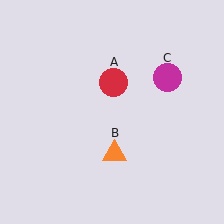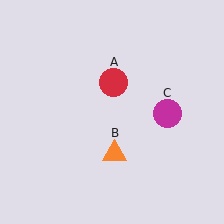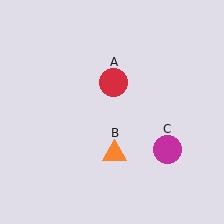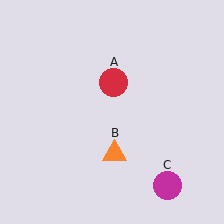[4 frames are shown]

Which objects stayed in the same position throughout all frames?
Red circle (object A) and orange triangle (object B) remained stationary.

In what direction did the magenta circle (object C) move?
The magenta circle (object C) moved down.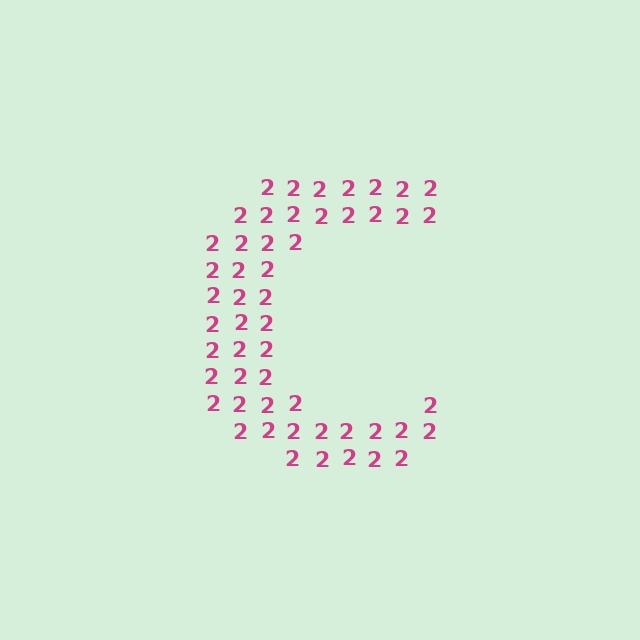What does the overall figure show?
The overall figure shows the letter C.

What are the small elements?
The small elements are digit 2's.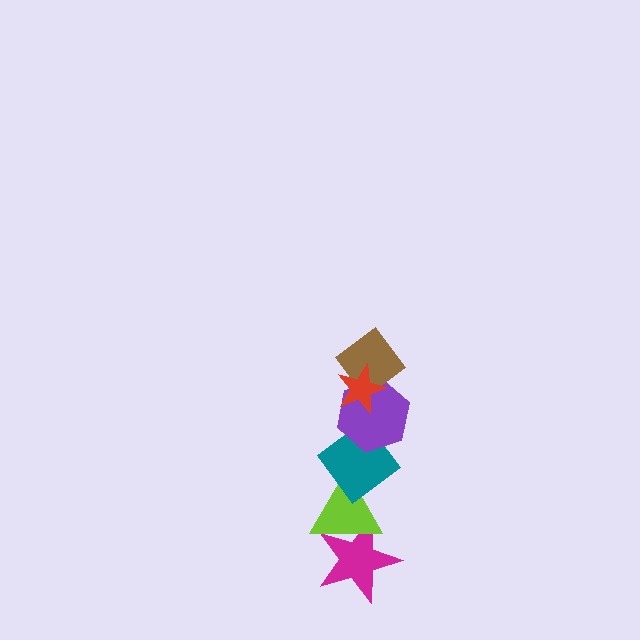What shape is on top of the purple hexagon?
The brown diamond is on top of the purple hexagon.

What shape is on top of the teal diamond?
The purple hexagon is on top of the teal diamond.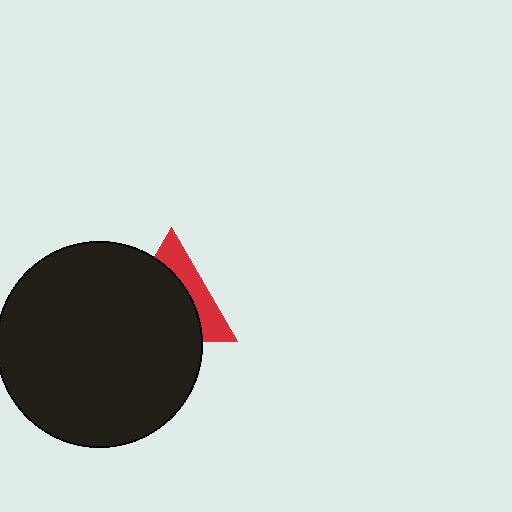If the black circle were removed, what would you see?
You would see the complete red triangle.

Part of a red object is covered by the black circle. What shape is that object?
It is a triangle.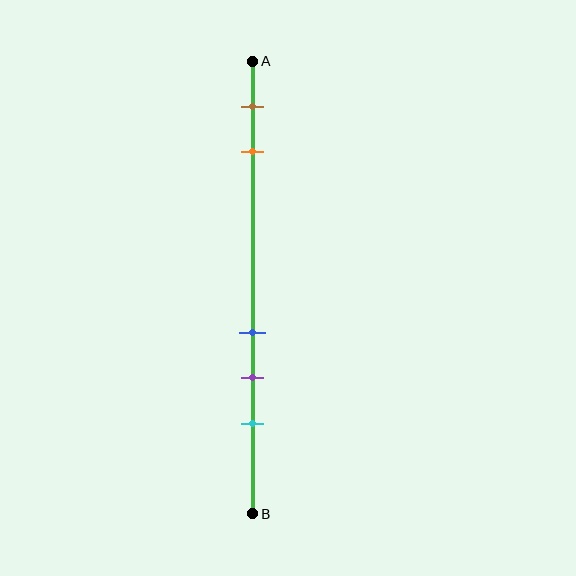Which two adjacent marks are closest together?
The blue and purple marks are the closest adjacent pair.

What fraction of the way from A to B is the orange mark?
The orange mark is approximately 20% (0.2) of the way from A to B.